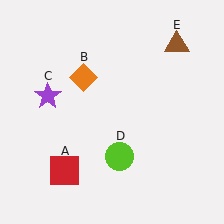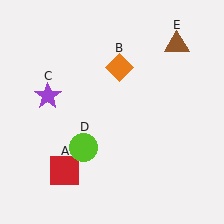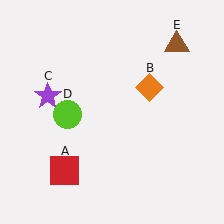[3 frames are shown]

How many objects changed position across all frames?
2 objects changed position: orange diamond (object B), lime circle (object D).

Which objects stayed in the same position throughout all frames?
Red square (object A) and purple star (object C) and brown triangle (object E) remained stationary.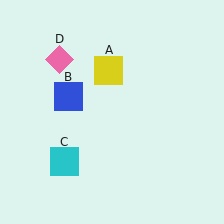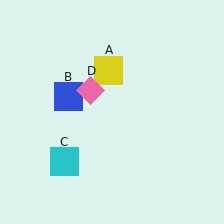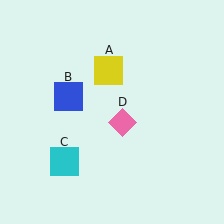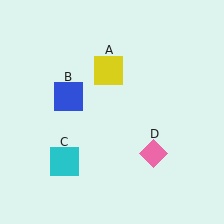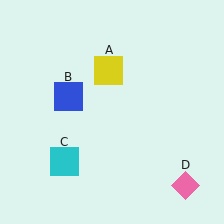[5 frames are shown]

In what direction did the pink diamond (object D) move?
The pink diamond (object D) moved down and to the right.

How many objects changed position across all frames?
1 object changed position: pink diamond (object D).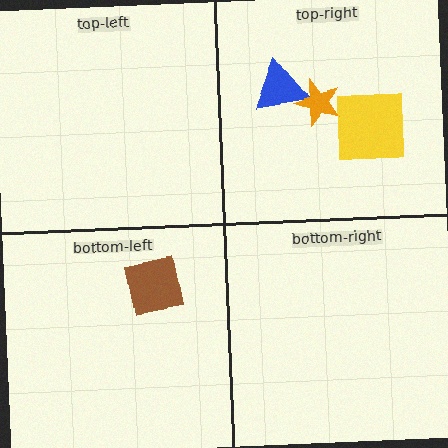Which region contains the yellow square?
The top-right region.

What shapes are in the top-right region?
The blue triangle, the yellow square, the orange star.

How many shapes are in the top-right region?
3.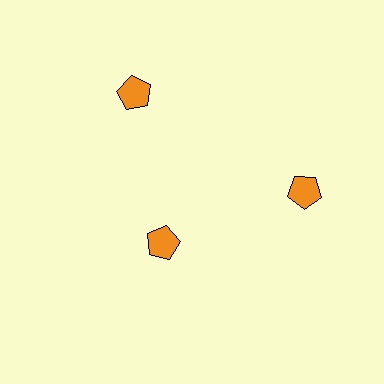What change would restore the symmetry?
The symmetry would be restored by moving it outward, back onto the ring so that all 3 pentagons sit at equal angles and equal distance from the center.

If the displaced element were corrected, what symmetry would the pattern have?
It would have 3-fold rotational symmetry — the pattern would map onto itself every 120 degrees.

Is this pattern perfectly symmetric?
No. The 3 orange pentagons are arranged in a ring, but one element near the 7 o'clock position is pulled inward toward the center, breaking the 3-fold rotational symmetry.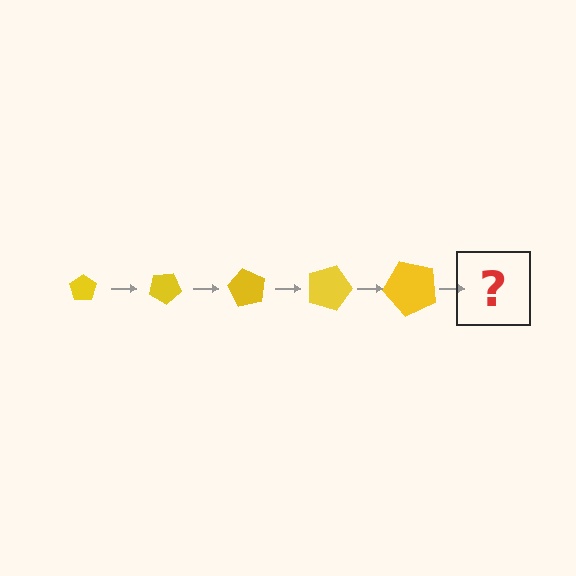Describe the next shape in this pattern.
It should be a pentagon, larger than the previous one and rotated 150 degrees from the start.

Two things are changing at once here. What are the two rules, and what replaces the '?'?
The two rules are that the pentagon grows larger each step and it rotates 30 degrees each step. The '?' should be a pentagon, larger than the previous one and rotated 150 degrees from the start.